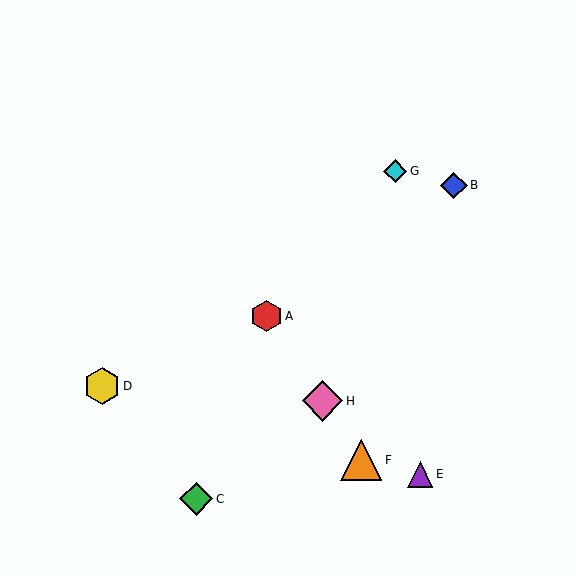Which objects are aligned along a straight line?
Objects A, F, H are aligned along a straight line.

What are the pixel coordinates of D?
Object D is at (102, 386).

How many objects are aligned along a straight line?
3 objects (A, F, H) are aligned along a straight line.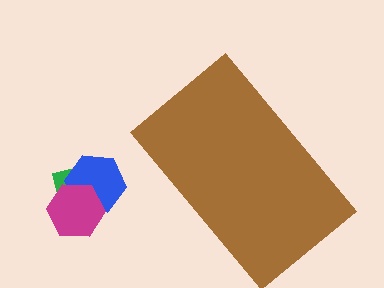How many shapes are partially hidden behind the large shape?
0 shapes are partially hidden.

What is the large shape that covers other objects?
A brown rectangle.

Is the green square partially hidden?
No, the green square is fully visible.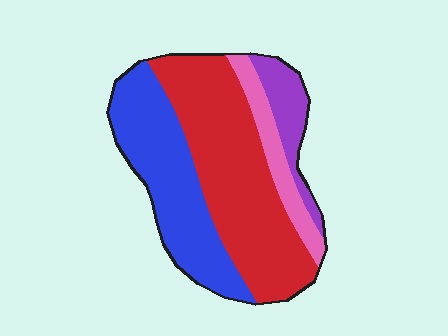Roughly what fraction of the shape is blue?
Blue covers about 35% of the shape.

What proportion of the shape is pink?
Pink covers 11% of the shape.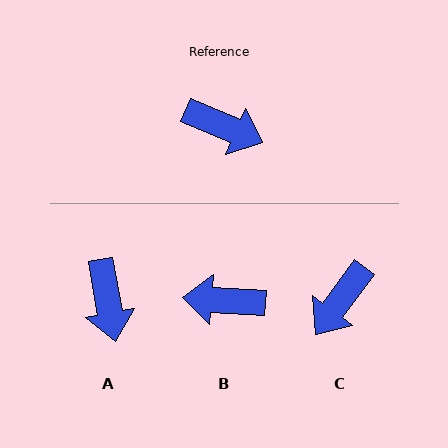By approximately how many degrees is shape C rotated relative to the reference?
Approximately 103 degrees clockwise.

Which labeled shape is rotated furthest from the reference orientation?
B, about 161 degrees away.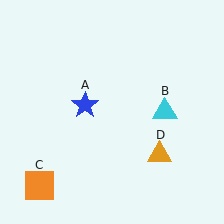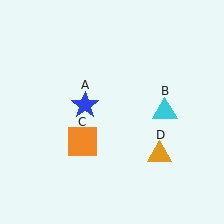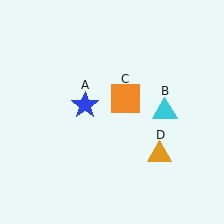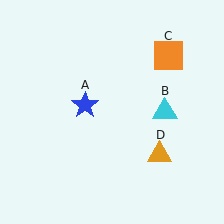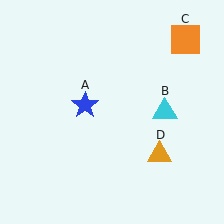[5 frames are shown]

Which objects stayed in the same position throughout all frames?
Blue star (object A) and cyan triangle (object B) and orange triangle (object D) remained stationary.